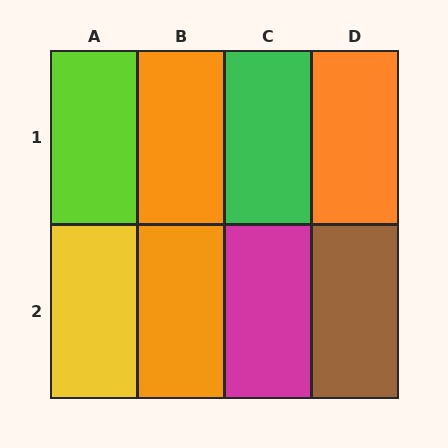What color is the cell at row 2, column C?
Magenta.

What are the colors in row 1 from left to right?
Lime, orange, green, orange.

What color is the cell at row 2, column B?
Orange.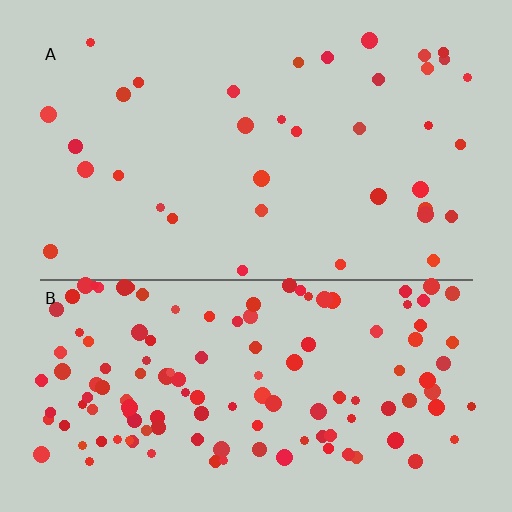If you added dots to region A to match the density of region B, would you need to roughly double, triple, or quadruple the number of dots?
Approximately quadruple.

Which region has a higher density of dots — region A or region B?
B (the bottom).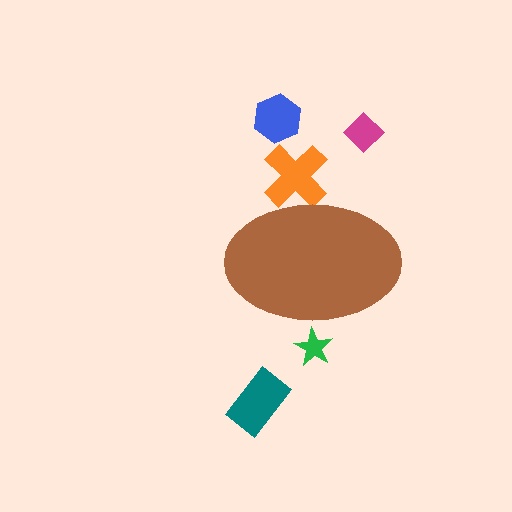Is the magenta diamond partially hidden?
No, the magenta diamond is fully visible.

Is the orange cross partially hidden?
Yes, the orange cross is partially hidden behind the brown ellipse.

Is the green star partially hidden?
Yes, the green star is partially hidden behind the brown ellipse.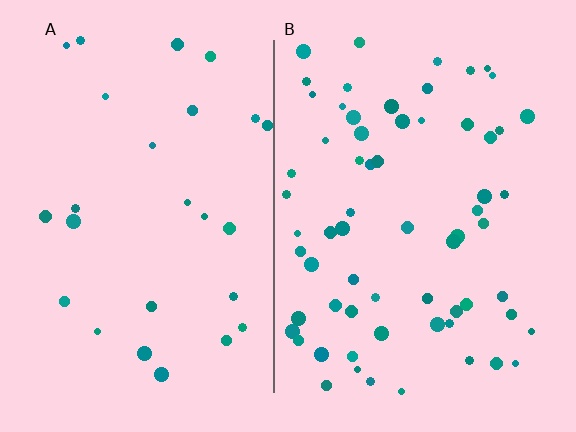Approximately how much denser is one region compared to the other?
Approximately 2.4× — region B over region A.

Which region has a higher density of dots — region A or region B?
B (the right).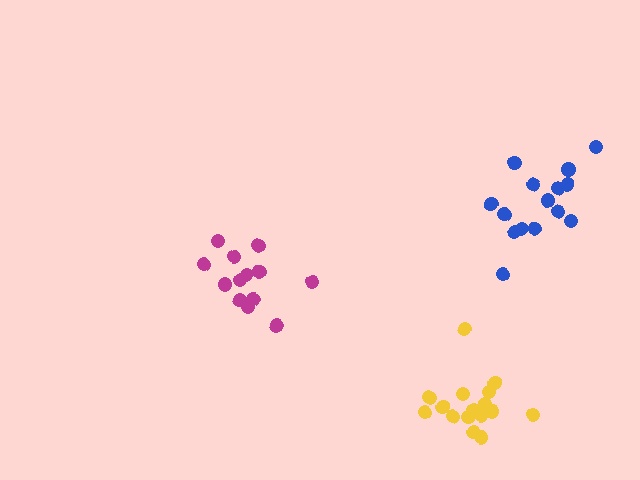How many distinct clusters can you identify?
There are 3 distinct clusters.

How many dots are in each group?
Group 1: 17 dots, Group 2: 13 dots, Group 3: 15 dots (45 total).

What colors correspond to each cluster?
The clusters are colored: yellow, magenta, blue.